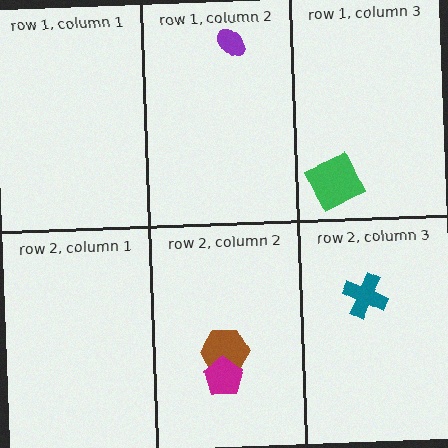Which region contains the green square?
The row 1, column 3 region.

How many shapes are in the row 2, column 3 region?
1.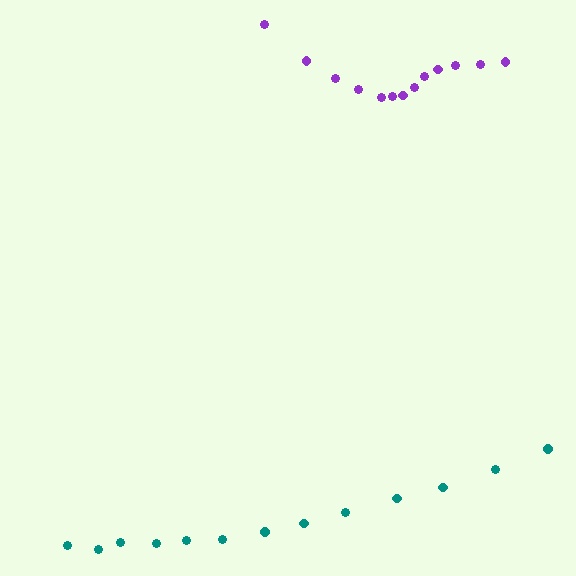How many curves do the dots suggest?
There are 2 distinct paths.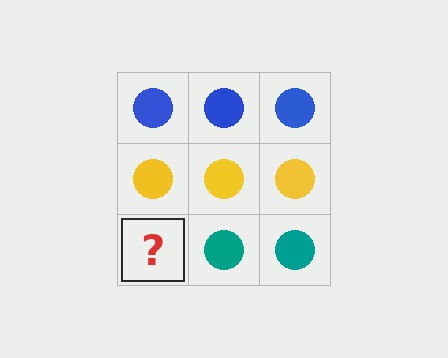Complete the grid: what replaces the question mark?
The question mark should be replaced with a teal circle.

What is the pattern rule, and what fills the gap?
The rule is that each row has a consistent color. The gap should be filled with a teal circle.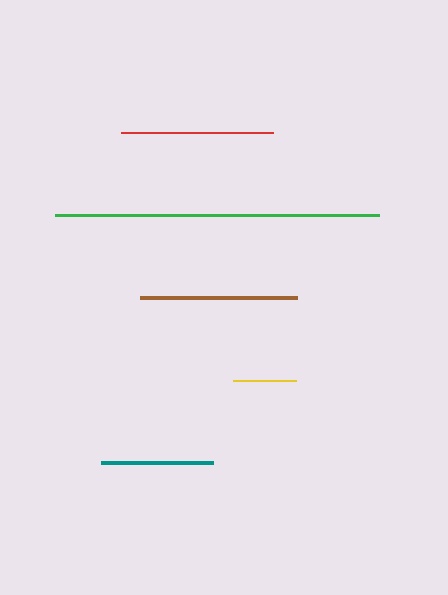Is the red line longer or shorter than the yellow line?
The red line is longer than the yellow line.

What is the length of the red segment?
The red segment is approximately 152 pixels long.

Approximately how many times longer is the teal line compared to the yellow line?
The teal line is approximately 1.8 times the length of the yellow line.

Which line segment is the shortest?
The yellow line is the shortest at approximately 63 pixels.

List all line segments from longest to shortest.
From longest to shortest: green, brown, red, teal, yellow.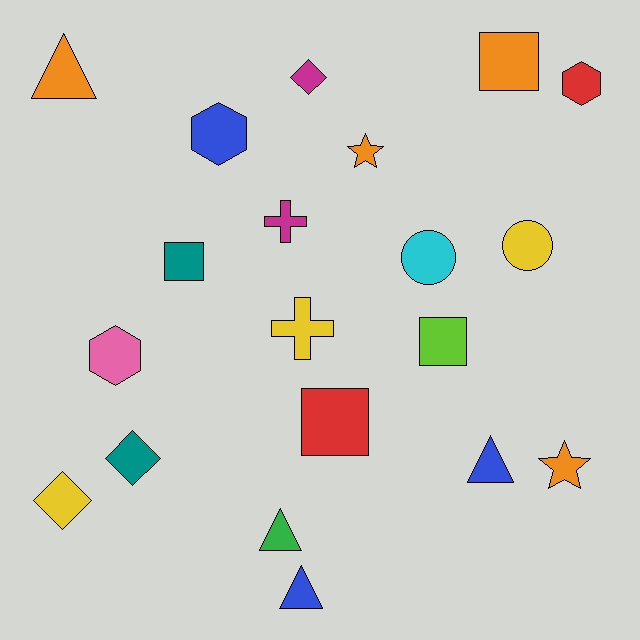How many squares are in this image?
There are 4 squares.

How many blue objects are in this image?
There are 3 blue objects.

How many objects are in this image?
There are 20 objects.